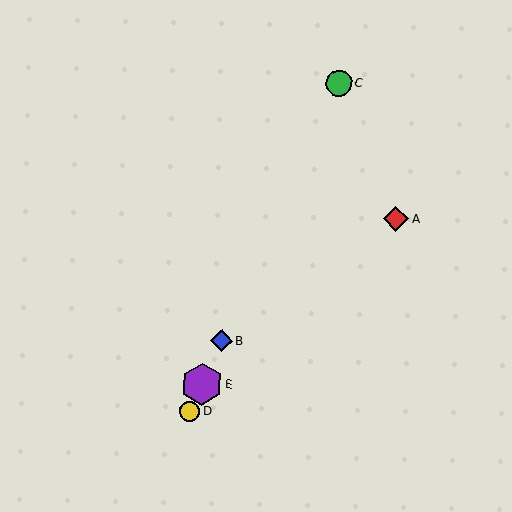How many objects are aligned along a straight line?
4 objects (B, C, D, E) are aligned along a straight line.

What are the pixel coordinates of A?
Object A is at (396, 219).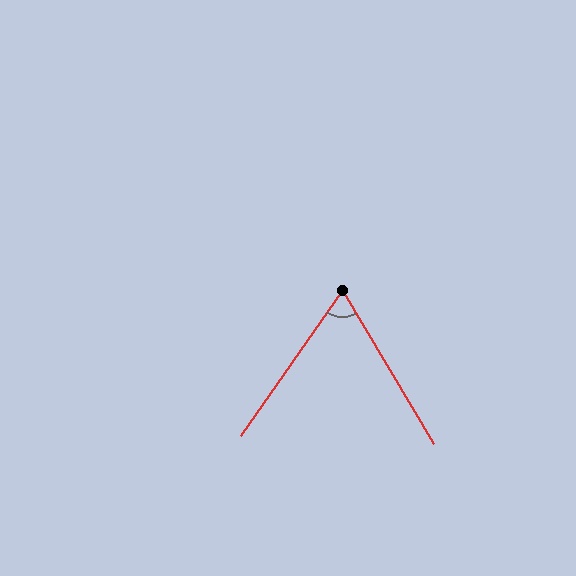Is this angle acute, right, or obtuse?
It is acute.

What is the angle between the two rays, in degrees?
Approximately 66 degrees.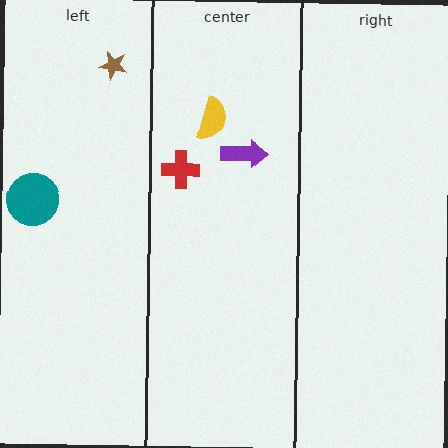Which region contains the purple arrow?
The center region.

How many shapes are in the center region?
3.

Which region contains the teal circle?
The left region.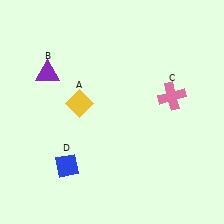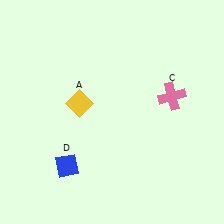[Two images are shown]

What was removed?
The purple triangle (B) was removed in Image 2.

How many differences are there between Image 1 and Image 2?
There is 1 difference between the two images.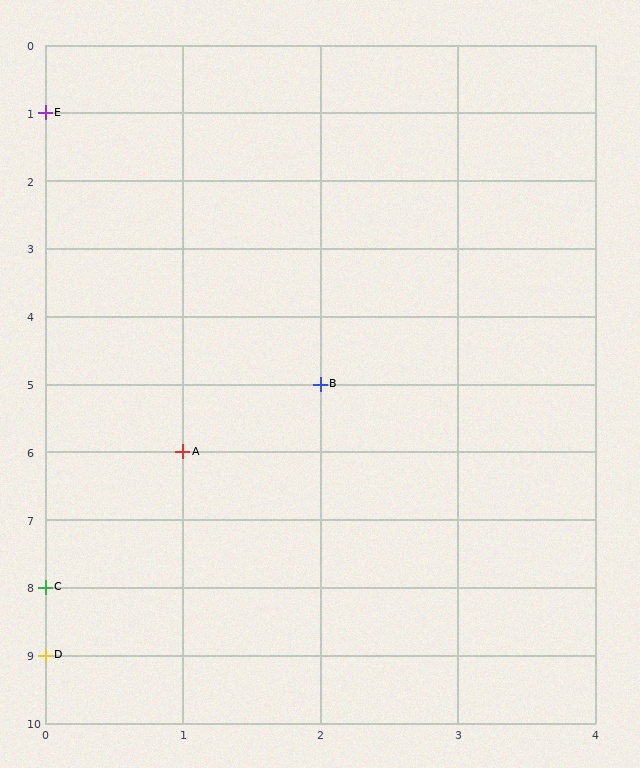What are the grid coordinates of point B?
Point B is at grid coordinates (2, 5).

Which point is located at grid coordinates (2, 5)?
Point B is at (2, 5).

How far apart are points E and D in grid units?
Points E and D are 8 rows apart.